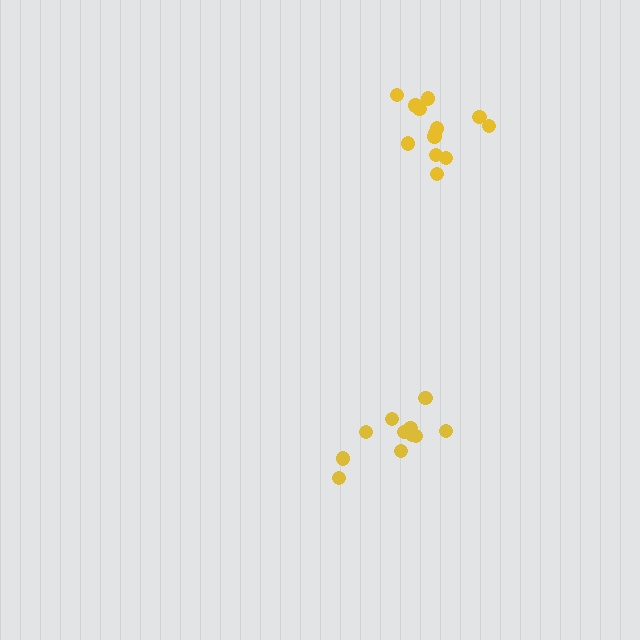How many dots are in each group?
Group 1: 11 dots, Group 2: 14 dots (25 total).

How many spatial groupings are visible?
There are 2 spatial groupings.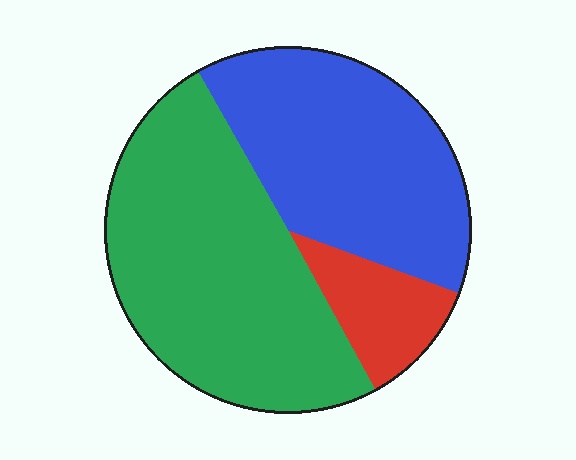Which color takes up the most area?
Green, at roughly 50%.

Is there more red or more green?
Green.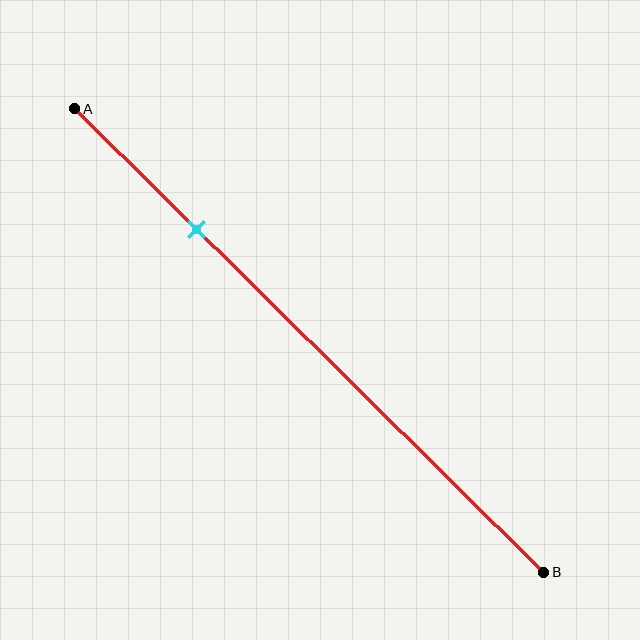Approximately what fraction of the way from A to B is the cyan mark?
The cyan mark is approximately 25% of the way from A to B.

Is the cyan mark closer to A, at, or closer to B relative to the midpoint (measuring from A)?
The cyan mark is closer to point A than the midpoint of segment AB.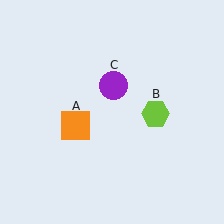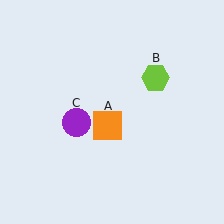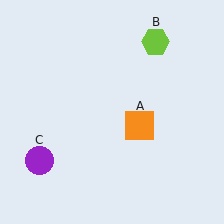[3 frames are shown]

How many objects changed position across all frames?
3 objects changed position: orange square (object A), lime hexagon (object B), purple circle (object C).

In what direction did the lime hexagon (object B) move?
The lime hexagon (object B) moved up.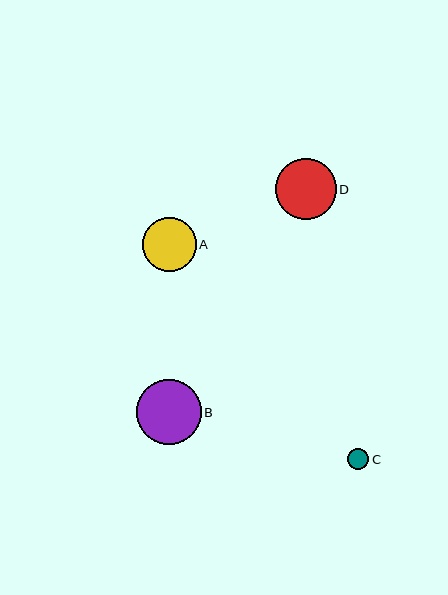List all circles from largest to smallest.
From largest to smallest: B, D, A, C.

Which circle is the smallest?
Circle C is the smallest with a size of approximately 22 pixels.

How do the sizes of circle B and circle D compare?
Circle B and circle D are approximately the same size.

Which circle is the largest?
Circle B is the largest with a size of approximately 65 pixels.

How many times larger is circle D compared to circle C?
Circle D is approximately 2.8 times the size of circle C.